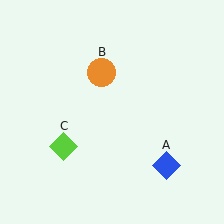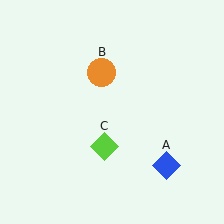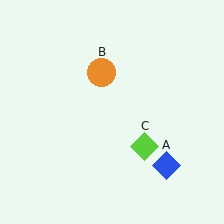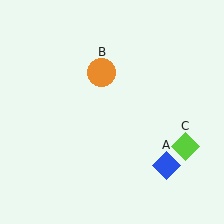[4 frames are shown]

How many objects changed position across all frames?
1 object changed position: lime diamond (object C).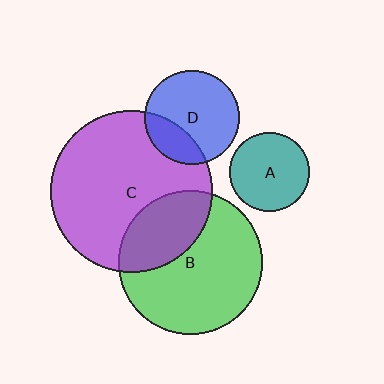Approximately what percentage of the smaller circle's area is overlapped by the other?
Approximately 30%.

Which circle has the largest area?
Circle C (purple).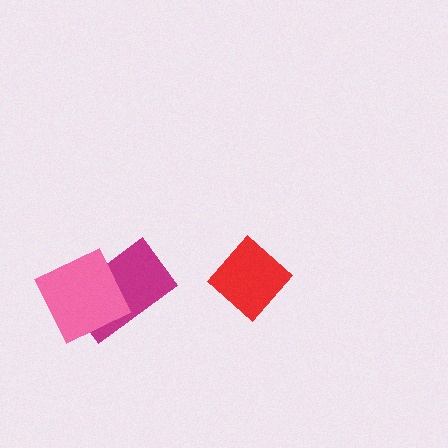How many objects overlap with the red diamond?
0 objects overlap with the red diamond.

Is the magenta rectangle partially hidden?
Yes, it is partially covered by another shape.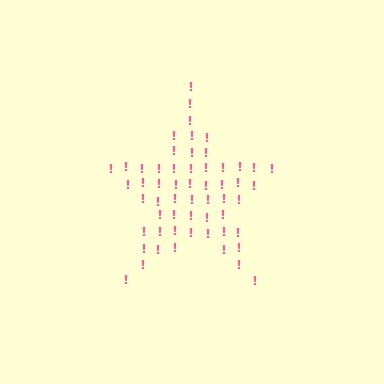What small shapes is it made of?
It is made of small exclamation marks.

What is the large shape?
The large shape is a star.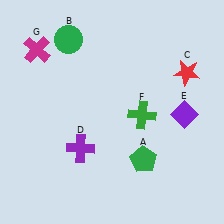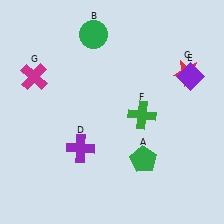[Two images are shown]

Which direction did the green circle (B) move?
The green circle (B) moved right.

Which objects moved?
The objects that moved are: the green circle (B), the purple diamond (E), the magenta cross (G).